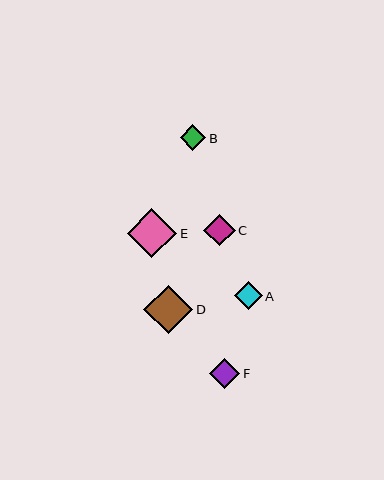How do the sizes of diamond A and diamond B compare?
Diamond A and diamond B are approximately the same size.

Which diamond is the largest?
Diamond E is the largest with a size of approximately 50 pixels.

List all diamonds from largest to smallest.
From largest to smallest: E, D, C, F, A, B.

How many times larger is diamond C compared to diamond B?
Diamond C is approximately 1.2 times the size of diamond B.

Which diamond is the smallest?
Diamond B is the smallest with a size of approximately 26 pixels.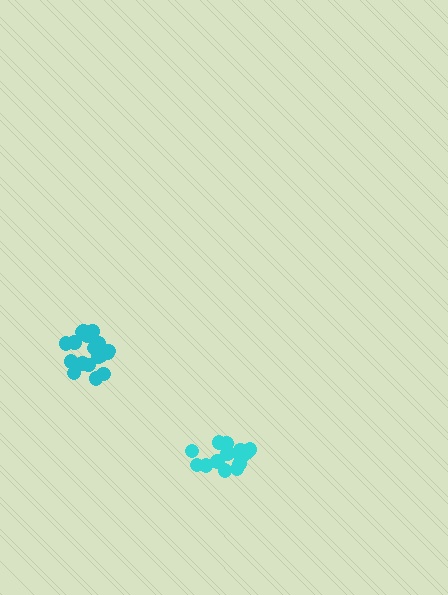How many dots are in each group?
Group 1: 19 dots, Group 2: 14 dots (33 total).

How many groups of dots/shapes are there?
There are 2 groups.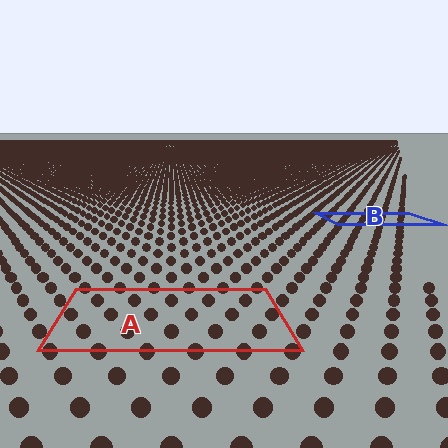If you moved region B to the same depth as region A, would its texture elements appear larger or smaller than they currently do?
They would appear larger. At a closer depth, the same texture elements are projected at a bigger on-screen size.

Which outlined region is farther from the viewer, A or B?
Region B is farther from the viewer — the texture elements inside it appear smaller and more densely packed.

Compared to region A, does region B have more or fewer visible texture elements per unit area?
Region B has more texture elements per unit area — they are packed more densely because it is farther away.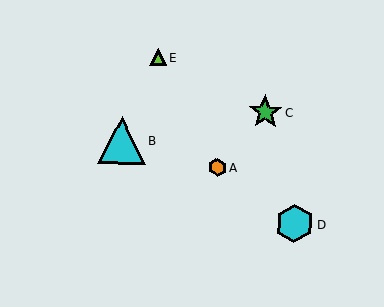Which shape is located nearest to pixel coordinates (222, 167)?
The orange hexagon (labeled A) at (217, 167) is nearest to that location.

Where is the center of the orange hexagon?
The center of the orange hexagon is at (217, 167).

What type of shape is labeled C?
Shape C is a green star.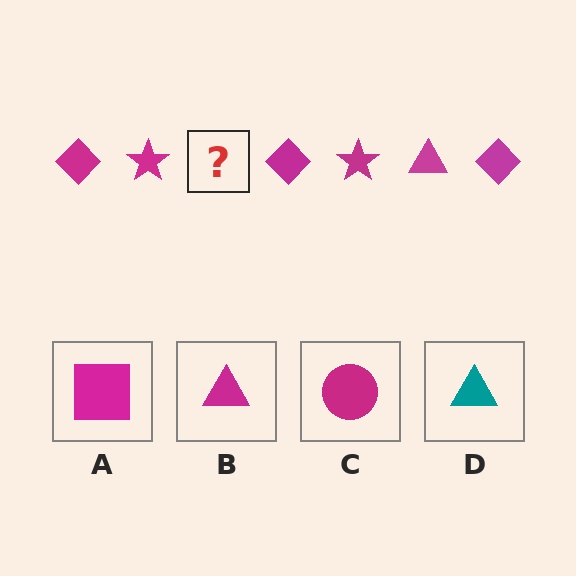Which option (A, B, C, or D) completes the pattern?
B.